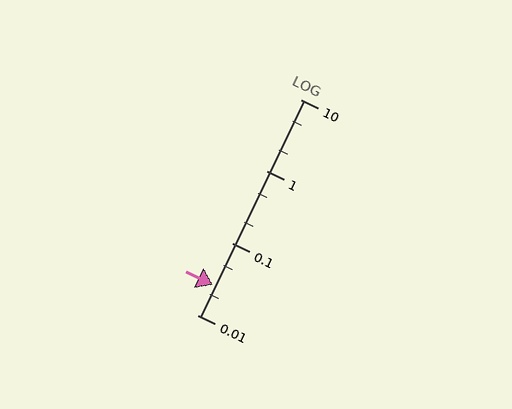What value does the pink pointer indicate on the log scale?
The pointer indicates approximately 0.026.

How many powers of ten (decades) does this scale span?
The scale spans 3 decades, from 0.01 to 10.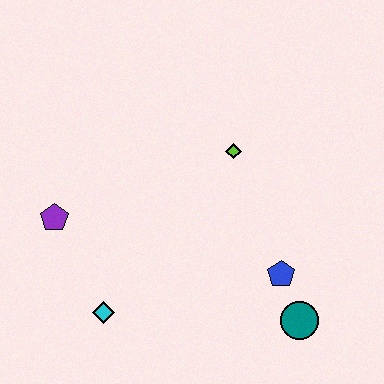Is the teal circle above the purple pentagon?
No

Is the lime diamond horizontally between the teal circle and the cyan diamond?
Yes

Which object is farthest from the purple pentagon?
The teal circle is farthest from the purple pentagon.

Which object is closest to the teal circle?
The blue pentagon is closest to the teal circle.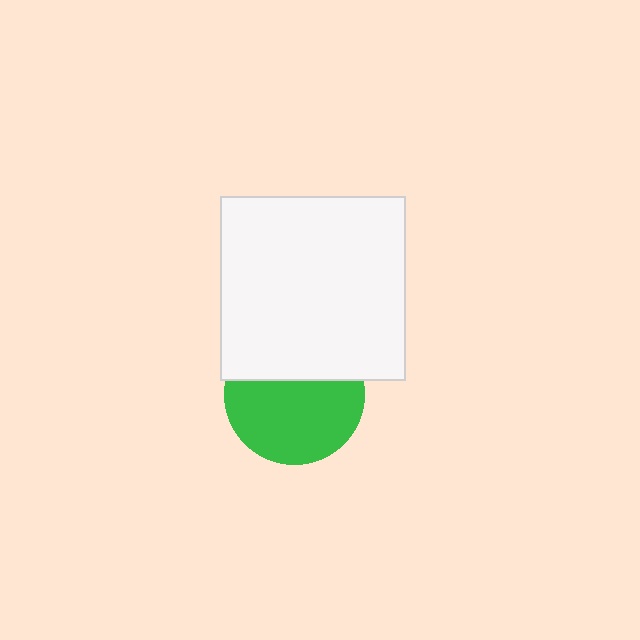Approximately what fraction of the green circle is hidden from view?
Roughly 38% of the green circle is hidden behind the white square.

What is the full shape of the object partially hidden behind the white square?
The partially hidden object is a green circle.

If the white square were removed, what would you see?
You would see the complete green circle.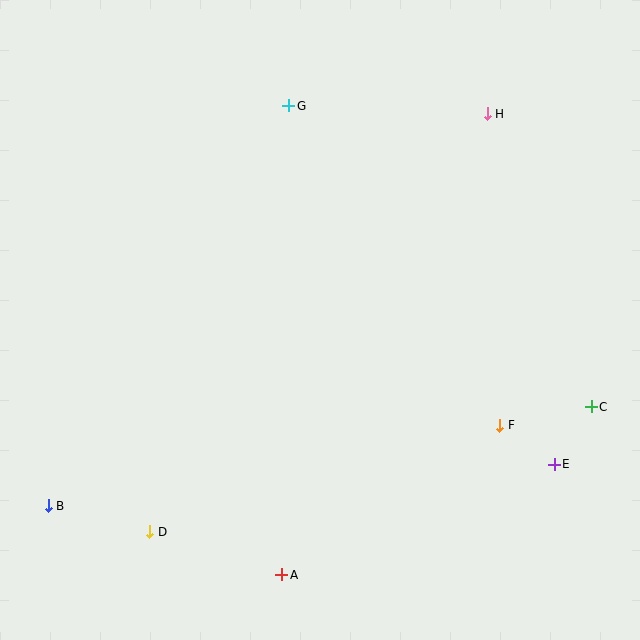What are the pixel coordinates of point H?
Point H is at (487, 114).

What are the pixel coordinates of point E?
Point E is at (554, 464).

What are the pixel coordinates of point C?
Point C is at (591, 407).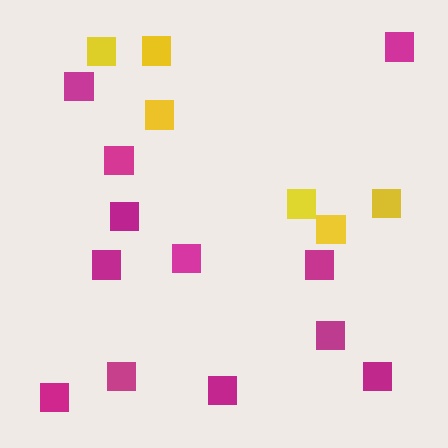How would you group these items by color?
There are 2 groups: one group of magenta squares (12) and one group of yellow squares (6).